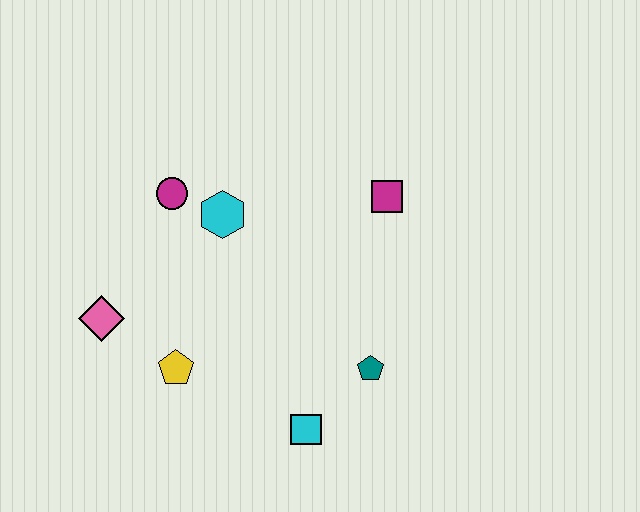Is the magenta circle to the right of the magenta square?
No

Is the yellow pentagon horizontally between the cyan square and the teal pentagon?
No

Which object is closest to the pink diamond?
The yellow pentagon is closest to the pink diamond.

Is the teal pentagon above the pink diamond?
No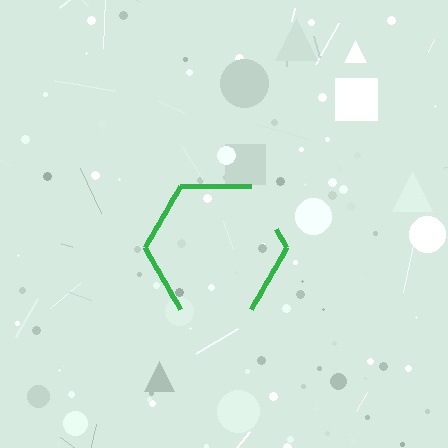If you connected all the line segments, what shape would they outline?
They would outline a hexagon.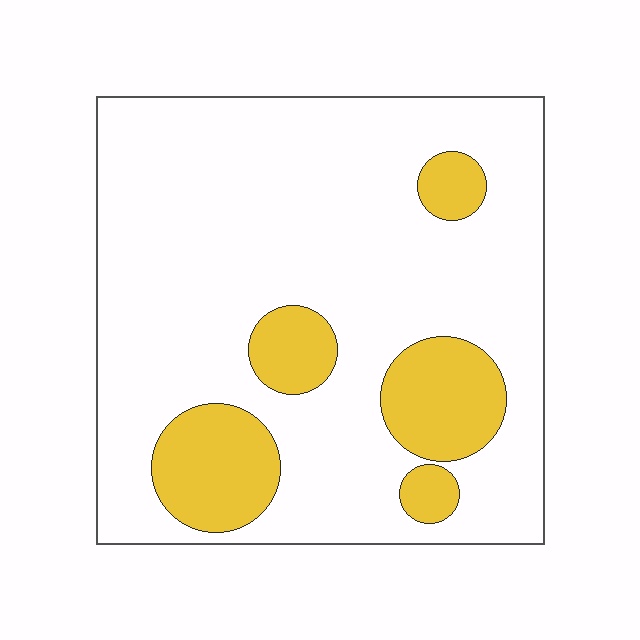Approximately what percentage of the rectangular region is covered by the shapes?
Approximately 20%.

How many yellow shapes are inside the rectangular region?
5.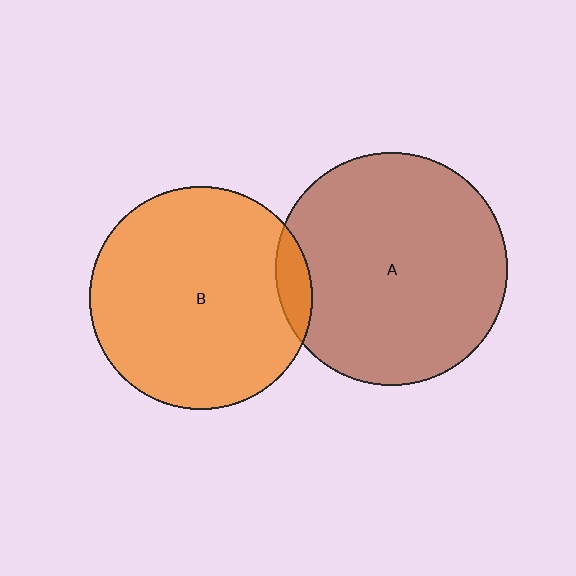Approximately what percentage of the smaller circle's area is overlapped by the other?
Approximately 5%.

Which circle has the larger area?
Circle A (brown).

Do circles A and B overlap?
Yes.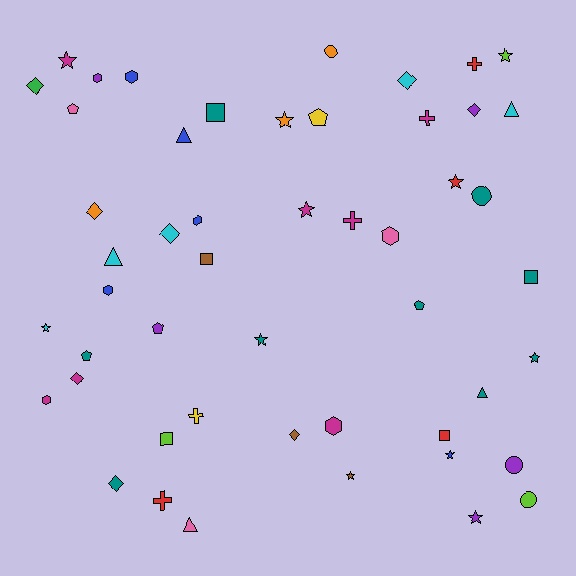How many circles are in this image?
There are 4 circles.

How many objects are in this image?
There are 50 objects.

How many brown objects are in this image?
There are 3 brown objects.